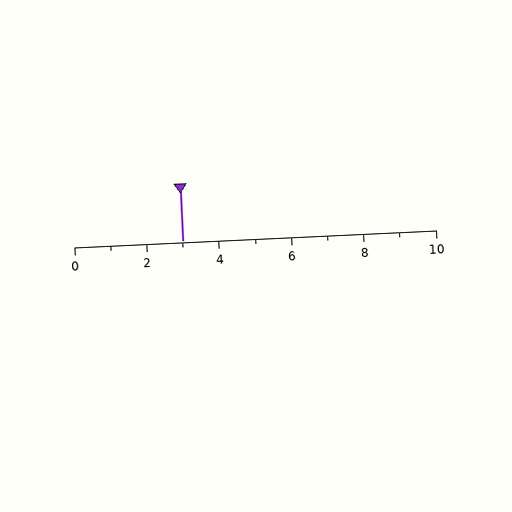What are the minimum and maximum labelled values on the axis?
The axis runs from 0 to 10.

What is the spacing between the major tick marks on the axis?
The major ticks are spaced 2 apart.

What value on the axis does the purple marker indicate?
The marker indicates approximately 3.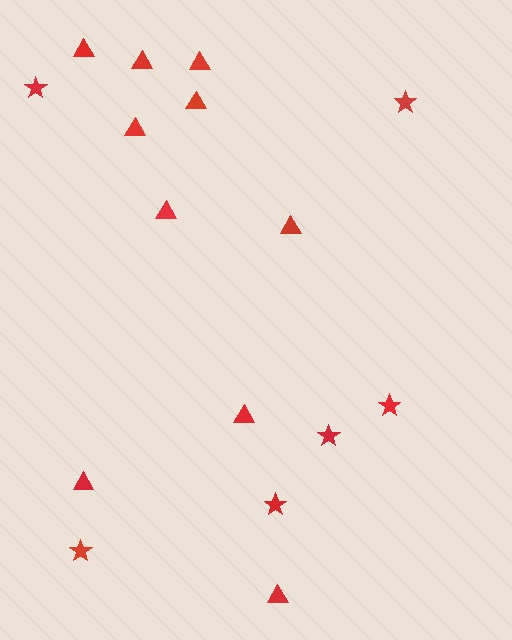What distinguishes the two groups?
There are 2 groups: one group of stars (6) and one group of triangles (10).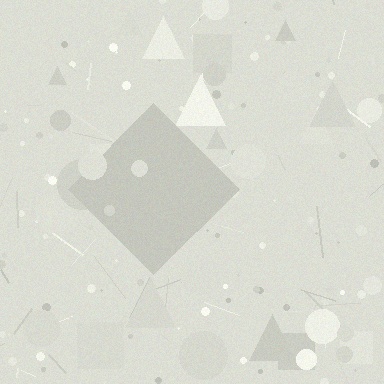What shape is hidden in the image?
A diamond is hidden in the image.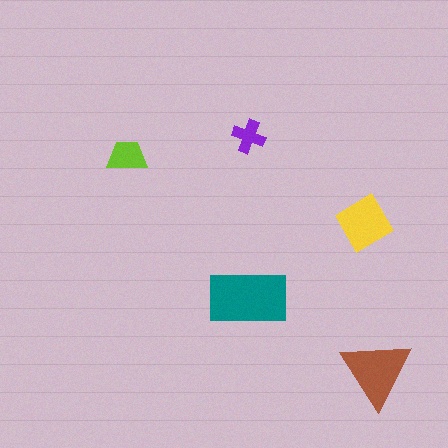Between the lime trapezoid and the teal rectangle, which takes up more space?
The teal rectangle.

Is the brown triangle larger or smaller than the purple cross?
Larger.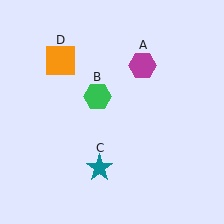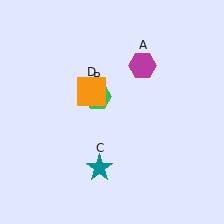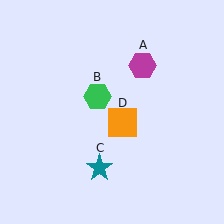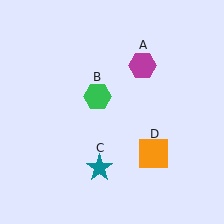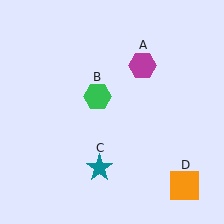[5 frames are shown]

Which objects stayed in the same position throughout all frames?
Magenta hexagon (object A) and green hexagon (object B) and teal star (object C) remained stationary.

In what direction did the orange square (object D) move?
The orange square (object D) moved down and to the right.